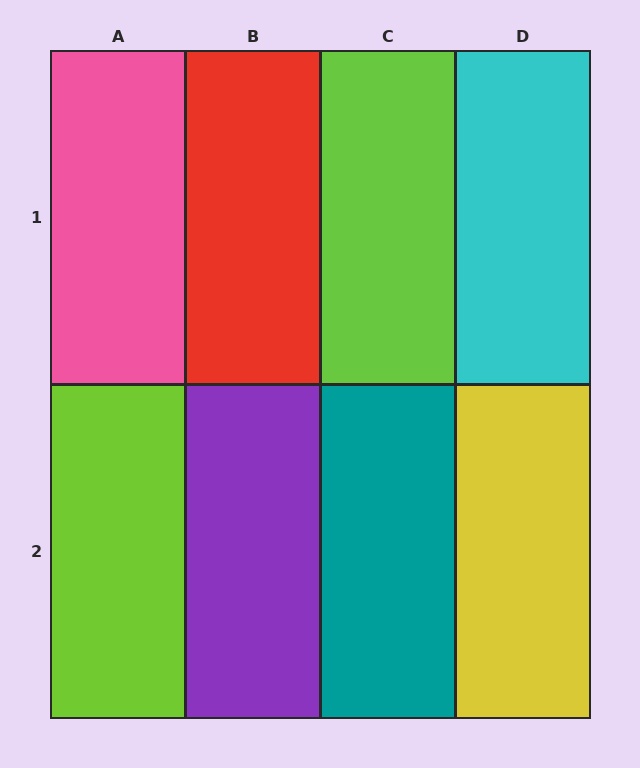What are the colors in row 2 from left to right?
Lime, purple, teal, yellow.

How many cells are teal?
1 cell is teal.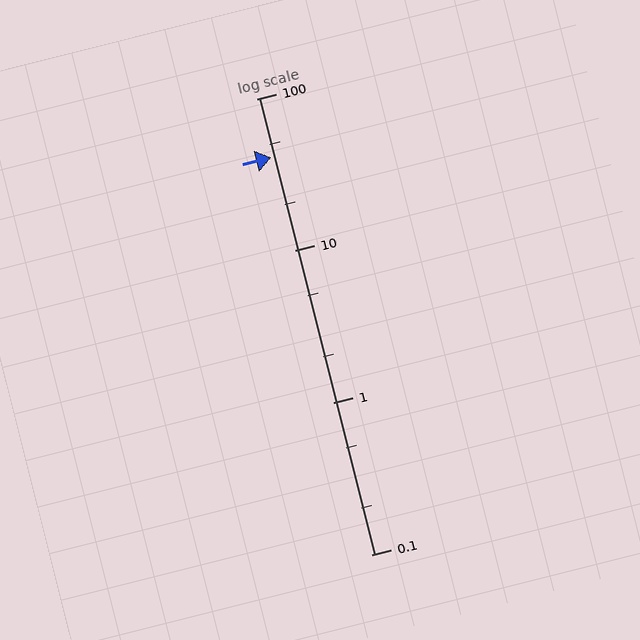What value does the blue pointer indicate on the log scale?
The pointer indicates approximately 41.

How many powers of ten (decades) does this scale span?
The scale spans 3 decades, from 0.1 to 100.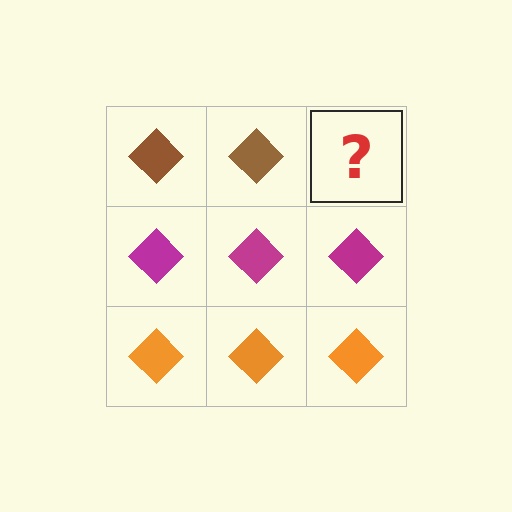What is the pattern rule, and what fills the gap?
The rule is that each row has a consistent color. The gap should be filled with a brown diamond.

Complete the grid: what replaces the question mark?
The question mark should be replaced with a brown diamond.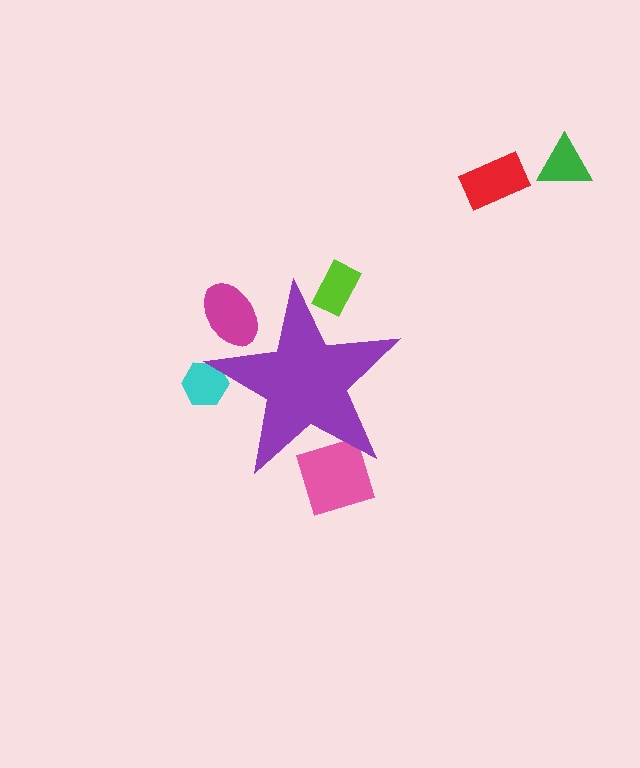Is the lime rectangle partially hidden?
Yes, the lime rectangle is partially hidden behind the purple star.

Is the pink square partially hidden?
Yes, the pink square is partially hidden behind the purple star.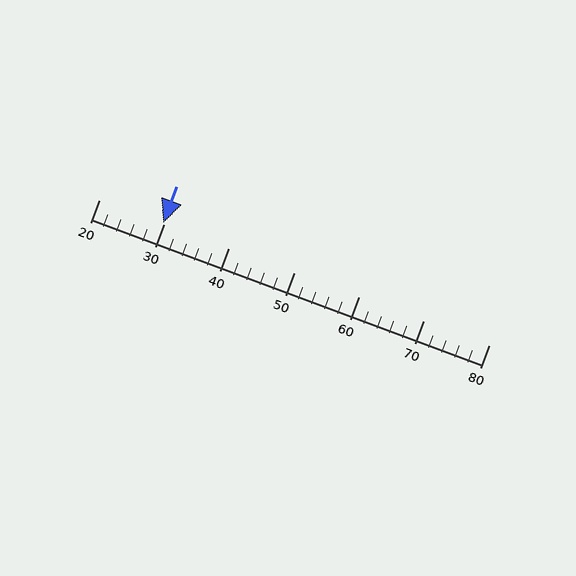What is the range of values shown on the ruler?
The ruler shows values from 20 to 80.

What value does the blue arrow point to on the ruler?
The blue arrow points to approximately 30.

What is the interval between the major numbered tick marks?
The major tick marks are spaced 10 units apart.